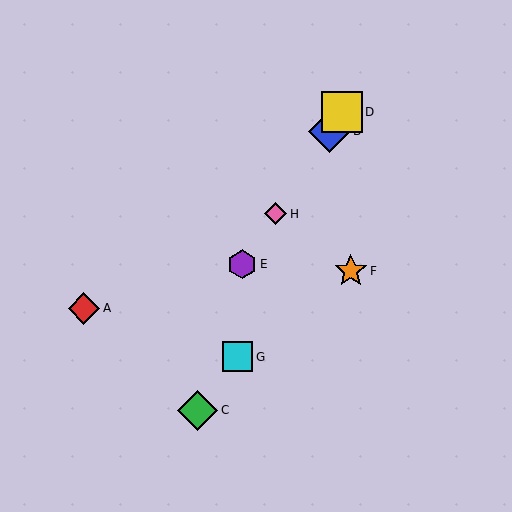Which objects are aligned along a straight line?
Objects B, D, E, H are aligned along a straight line.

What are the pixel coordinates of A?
Object A is at (84, 308).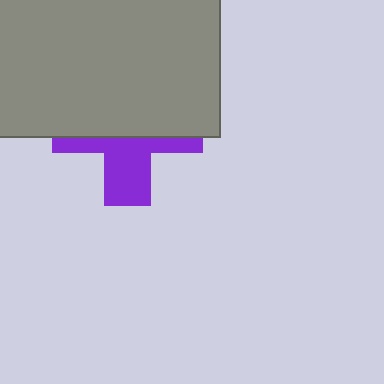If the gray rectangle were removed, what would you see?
You would see the complete purple cross.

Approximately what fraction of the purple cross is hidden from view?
Roughly 59% of the purple cross is hidden behind the gray rectangle.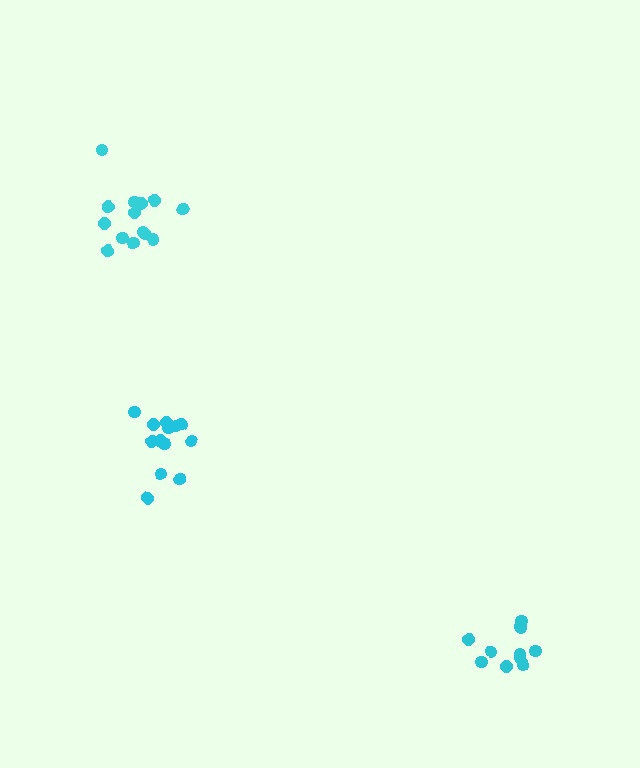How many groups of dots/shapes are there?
There are 3 groups.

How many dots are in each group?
Group 1: 14 dots, Group 2: 13 dots, Group 3: 11 dots (38 total).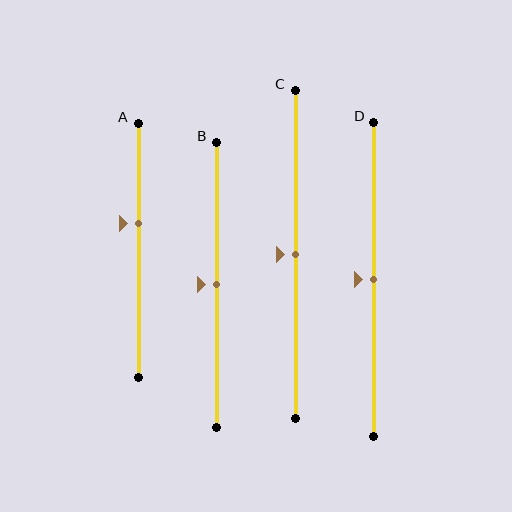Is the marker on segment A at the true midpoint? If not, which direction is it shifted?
No, the marker on segment A is shifted upward by about 11% of the segment length.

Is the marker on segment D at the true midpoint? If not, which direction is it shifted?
Yes, the marker on segment D is at the true midpoint.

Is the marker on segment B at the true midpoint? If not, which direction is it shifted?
Yes, the marker on segment B is at the true midpoint.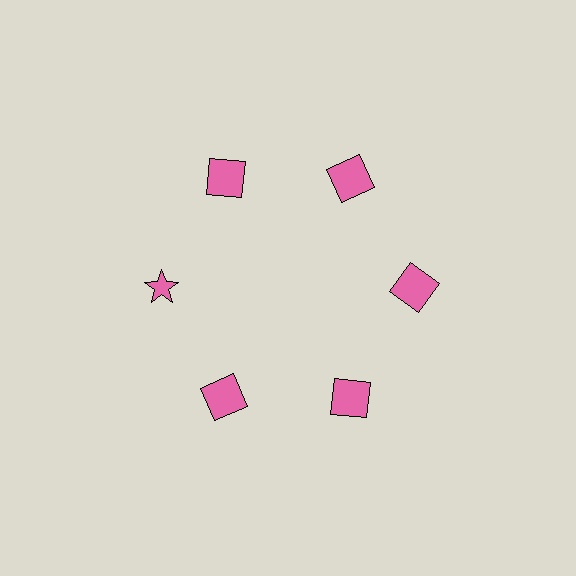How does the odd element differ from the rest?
It has a different shape: star instead of square.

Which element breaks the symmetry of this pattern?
The pink star at roughly the 9 o'clock position breaks the symmetry. All other shapes are pink squares.